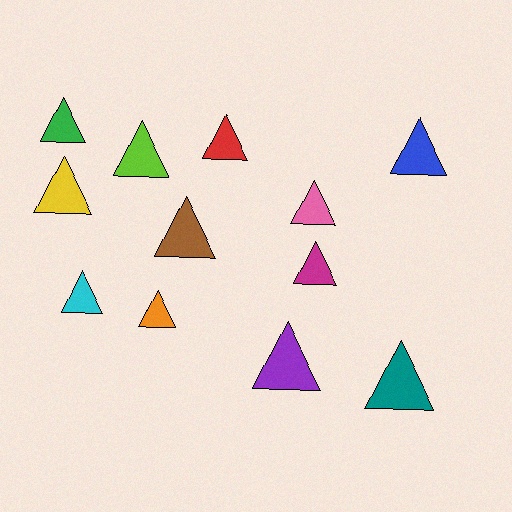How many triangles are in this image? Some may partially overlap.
There are 12 triangles.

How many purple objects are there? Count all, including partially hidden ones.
There is 1 purple object.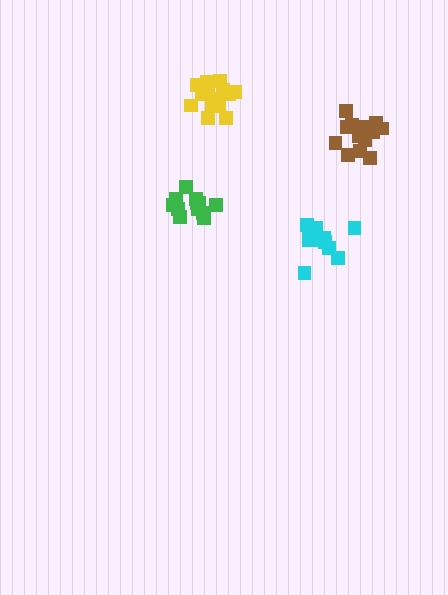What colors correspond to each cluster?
The clusters are colored: green, yellow, brown, cyan.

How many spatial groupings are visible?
There are 4 spatial groupings.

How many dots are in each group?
Group 1: 12 dots, Group 2: 15 dots, Group 3: 15 dots, Group 4: 13 dots (55 total).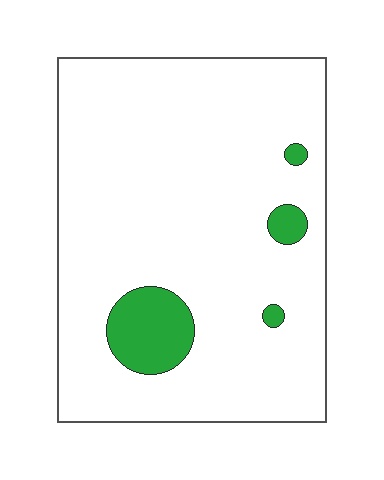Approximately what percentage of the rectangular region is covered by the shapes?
Approximately 10%.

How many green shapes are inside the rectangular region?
4.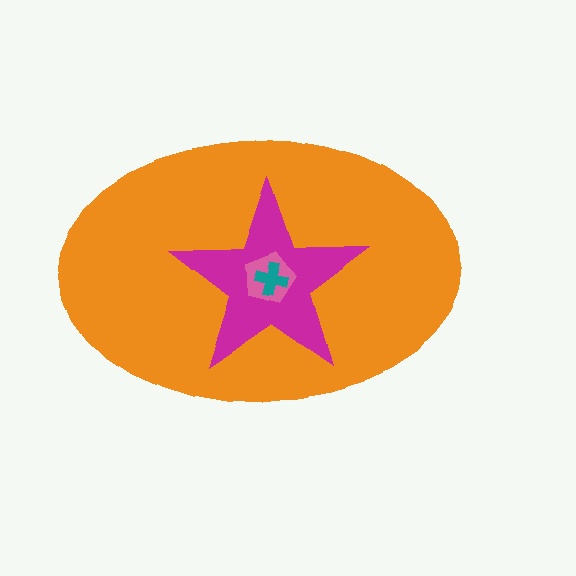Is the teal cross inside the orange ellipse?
Yes.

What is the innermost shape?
The teal cross.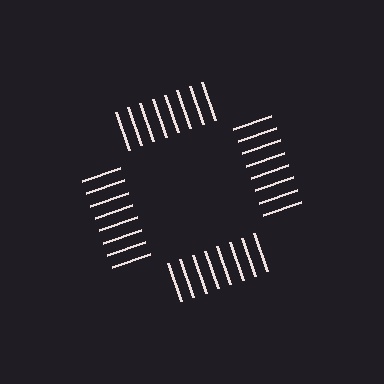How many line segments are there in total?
32 — 8 along each of the 4 edges.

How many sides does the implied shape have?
4 sides — the line-ends trace a square.